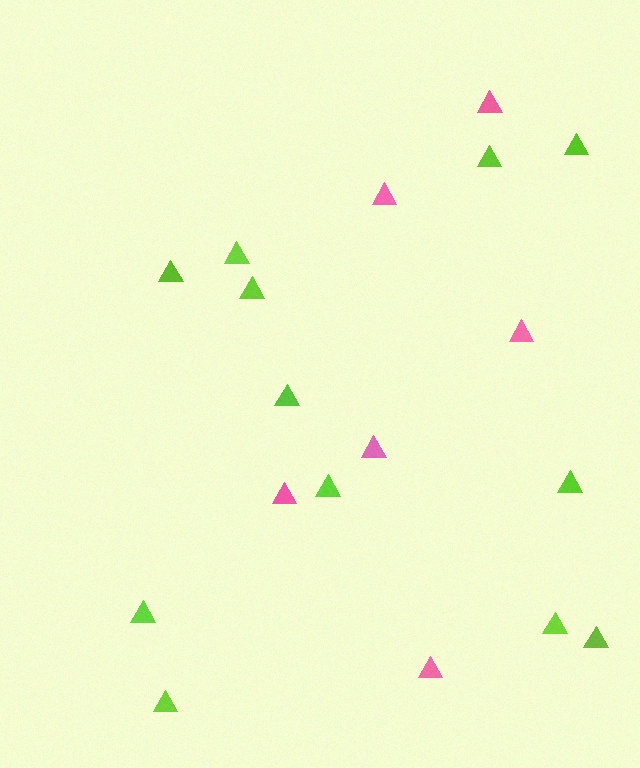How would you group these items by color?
There are 2 groups: one group of pink triangles (6) and one group of lime triangles (12).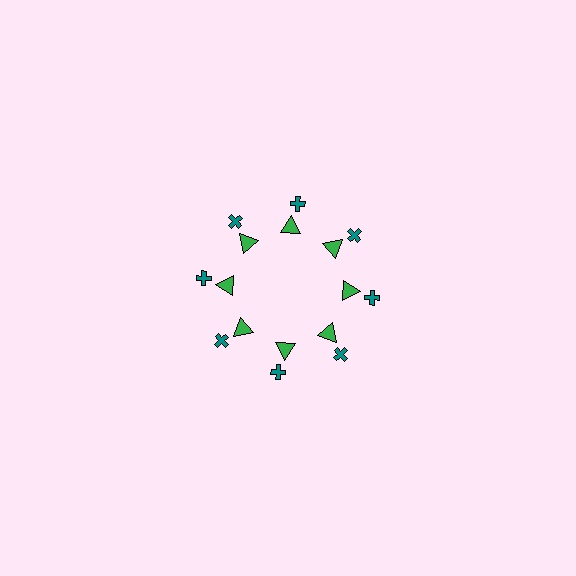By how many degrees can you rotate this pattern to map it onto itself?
The pattern maps onto itself every 45 degrees of rotation.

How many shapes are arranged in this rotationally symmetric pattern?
There are 16 shapes, arranged in 8 groups of 2.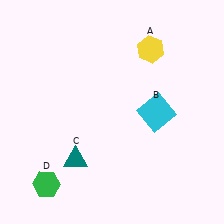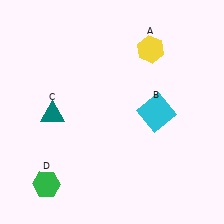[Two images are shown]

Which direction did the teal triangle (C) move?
The teal triangle (C) moved up.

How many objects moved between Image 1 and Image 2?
1 object moved between the two images.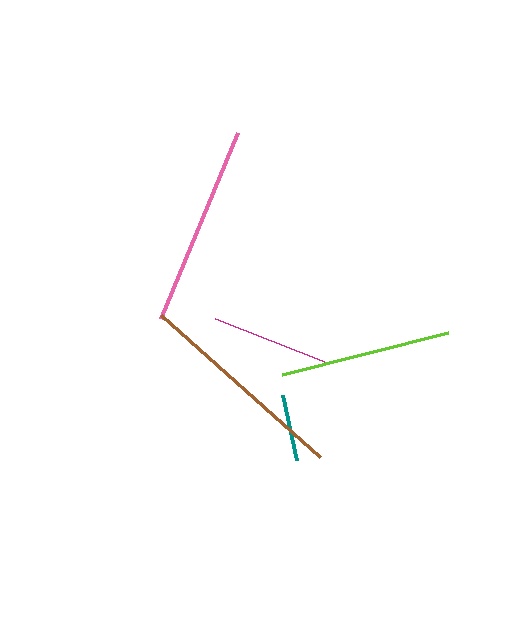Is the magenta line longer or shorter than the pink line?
The pink line is longer than the magenta line.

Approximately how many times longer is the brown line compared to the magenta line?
The brown line is approximately 1.8 times the length of the magenta line.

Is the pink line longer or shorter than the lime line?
The pink line is longer than the lime line.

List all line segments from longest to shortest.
From longest to shortest: brown, pink, lime, magenta, teal.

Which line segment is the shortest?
The teal line is the shortest at approximately 66 pixels.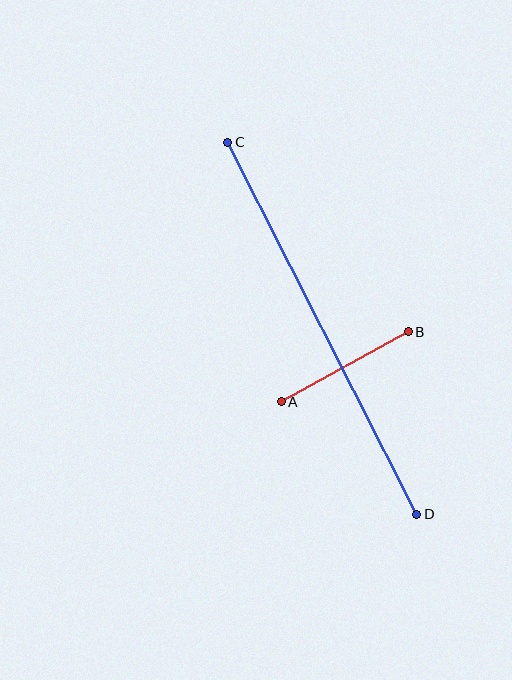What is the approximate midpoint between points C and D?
The midpoint is at approximately (322, 328) pixels.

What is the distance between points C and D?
The distance is approximately 417 pixels.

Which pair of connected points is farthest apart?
Points C and D are farthest apart.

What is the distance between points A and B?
The distance is approximately 145 pixels.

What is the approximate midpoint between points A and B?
The midpoint is at approximately (345, 367) pixels.